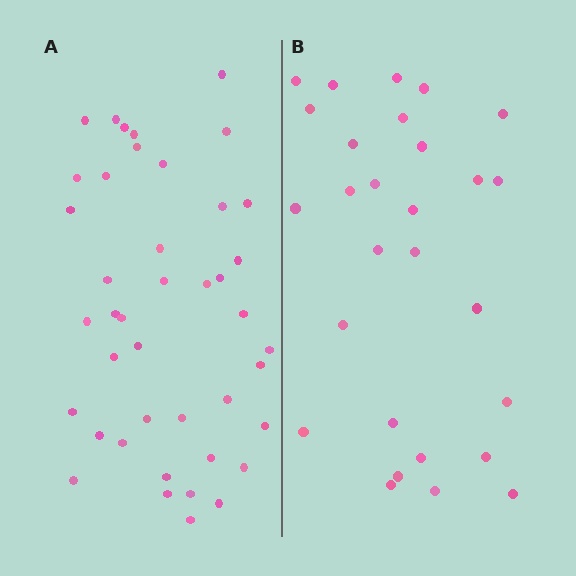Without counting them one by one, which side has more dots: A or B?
Region A (the left region) has more dots.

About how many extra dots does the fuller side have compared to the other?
Region A has approximately 15 more dots than region B.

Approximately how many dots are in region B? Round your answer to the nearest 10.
About 30 dots. (The exact count is 28, which rounds to 30.)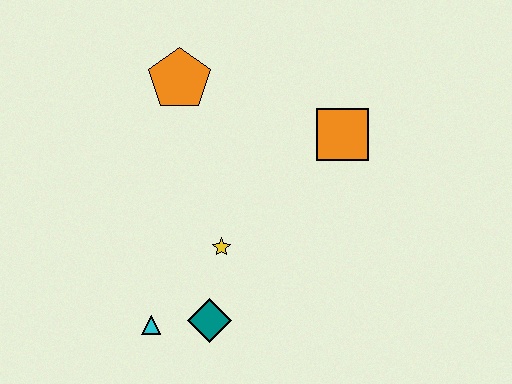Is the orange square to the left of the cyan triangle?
No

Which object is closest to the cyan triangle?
The teal diamond is closest to the cyan triangle.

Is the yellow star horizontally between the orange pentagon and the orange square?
Yes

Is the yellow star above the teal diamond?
Yes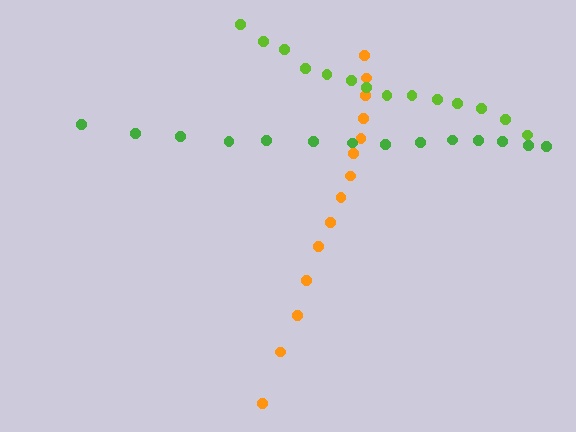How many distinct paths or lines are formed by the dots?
There are 3 distinct paths.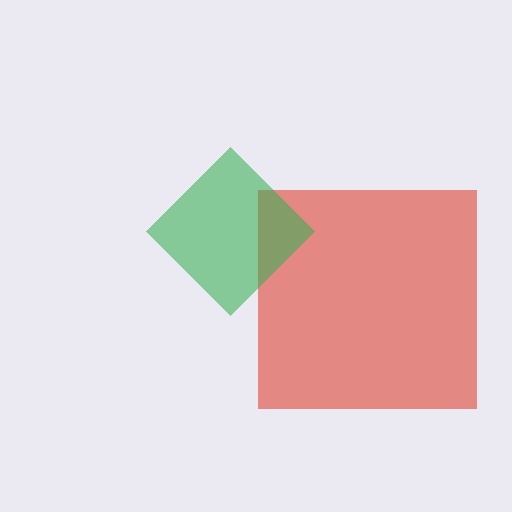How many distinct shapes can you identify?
There are 2 distinct shapes: a red square, a green diamond.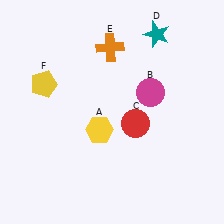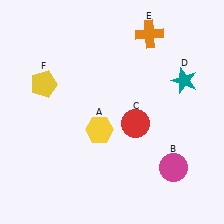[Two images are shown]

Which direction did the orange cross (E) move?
The orange cross (E) moved right.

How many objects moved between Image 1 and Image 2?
3 objects moved between the two images.